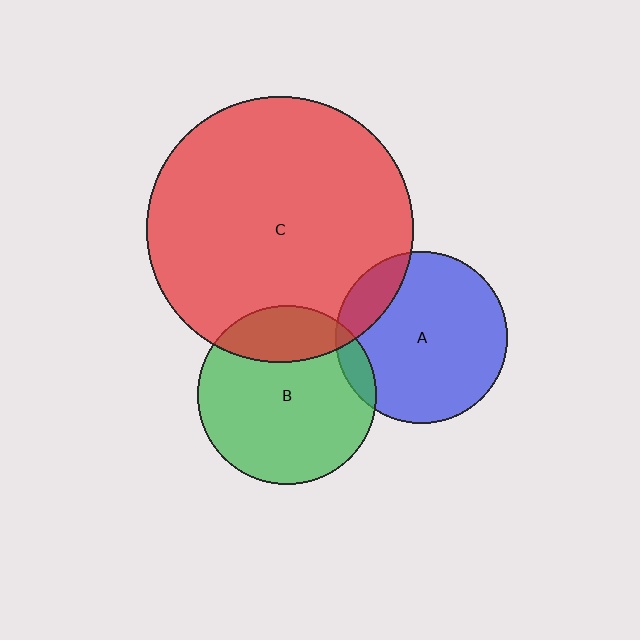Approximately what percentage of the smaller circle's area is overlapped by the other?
Approximately 15%.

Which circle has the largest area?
Circle C (red).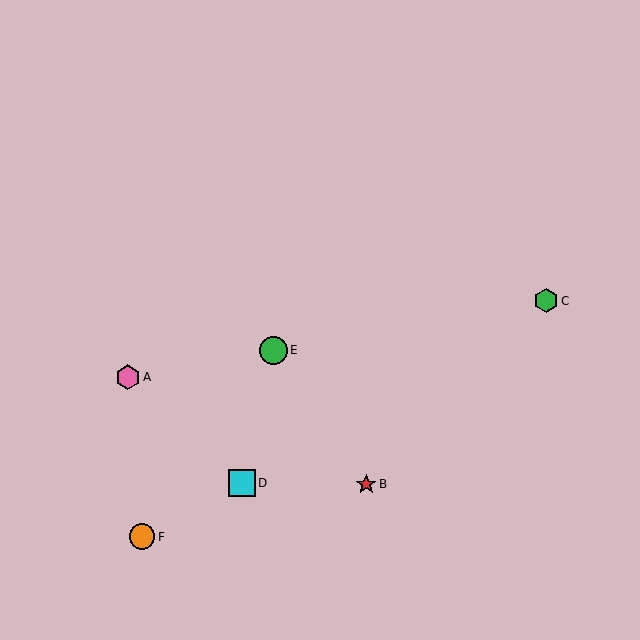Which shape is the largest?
The green circle (labeled E) is the largest.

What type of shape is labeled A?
Shape A is a pink hexagon.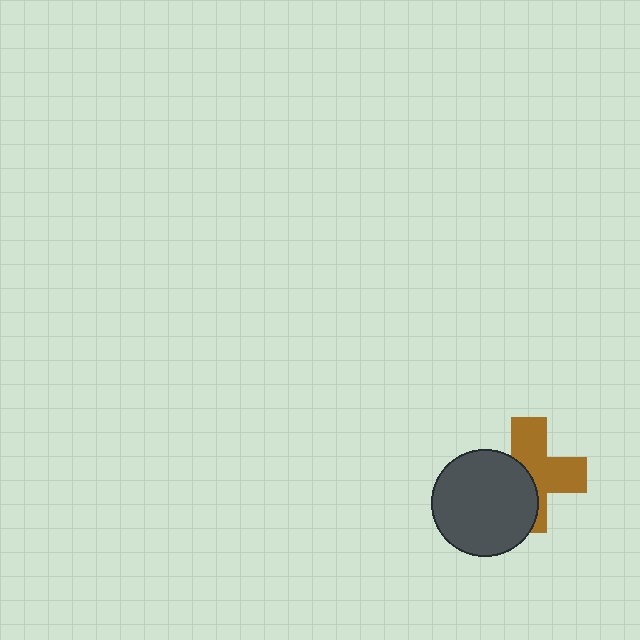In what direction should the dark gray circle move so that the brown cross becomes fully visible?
The dark gray circle should move left. That is the shortest direction to clear the overlap and leave the brown cross fully visible.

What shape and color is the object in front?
The object in front is a dark gray circle.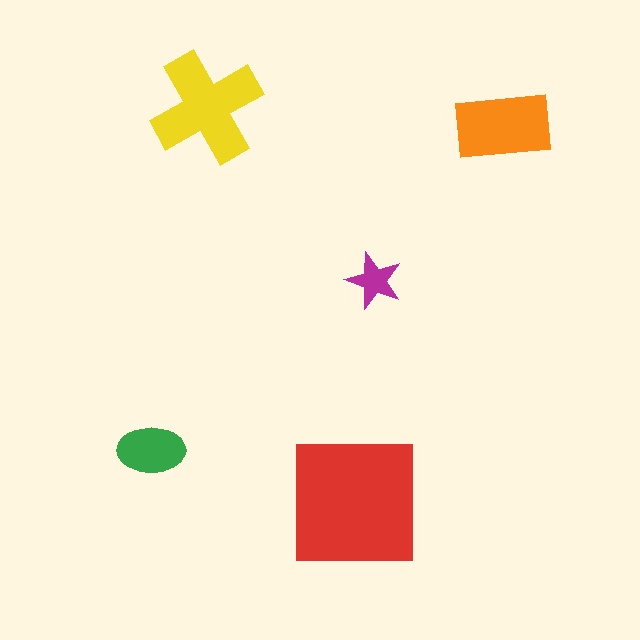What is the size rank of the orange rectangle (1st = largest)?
3rd.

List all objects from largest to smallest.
The red square, the yellow cross, the orange rectangle, the green ellipse, the magenta star.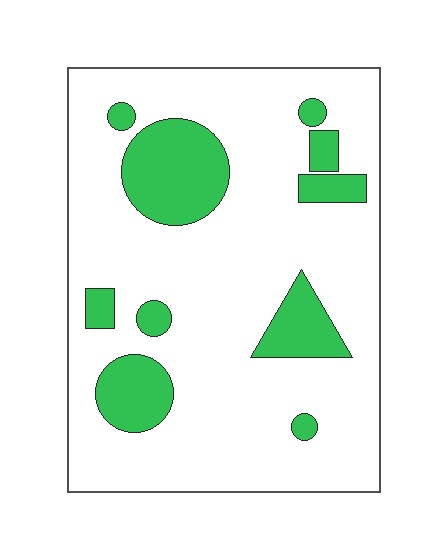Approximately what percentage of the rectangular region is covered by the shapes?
Approximately 20%.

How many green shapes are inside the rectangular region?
10.